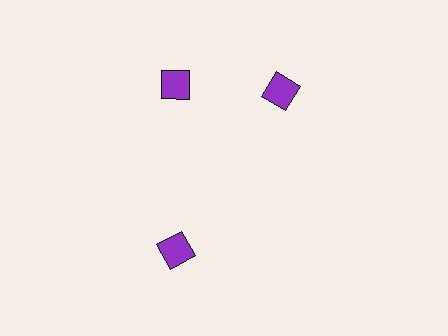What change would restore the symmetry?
The symmetry would be restored by rotating it back into even spacing with its neighbors so that all 3 diamonds sit at equal angles and equal distance from the center.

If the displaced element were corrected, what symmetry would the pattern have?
It would have 3-fold rotational symmetry — the pattern would map onto itself every 120 degrees.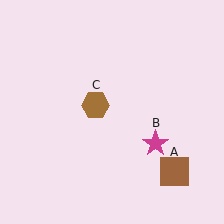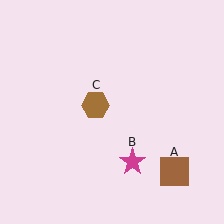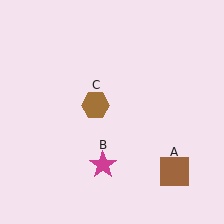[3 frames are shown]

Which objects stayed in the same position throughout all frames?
Brown square (object A) and brown hexagon (object C) remained stationary.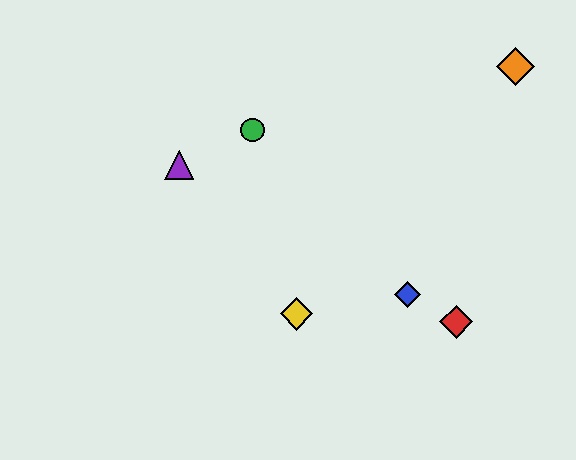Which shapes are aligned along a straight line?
The red diamond, the blue diamond, the purple triangle are aligned along a straight line.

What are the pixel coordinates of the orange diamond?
The orange diamond is at (515, 67).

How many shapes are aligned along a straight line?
3 shapes (the red diamond, the blue diamond, the purple triangle) are aligned along a straight line.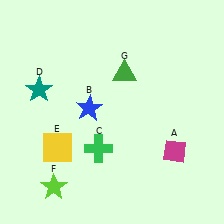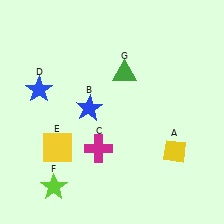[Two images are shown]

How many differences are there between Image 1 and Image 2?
There are 3 differences between the two images.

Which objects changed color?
A changed from magenta to yellow. C changed from green to magenta. D changed from teal to blue.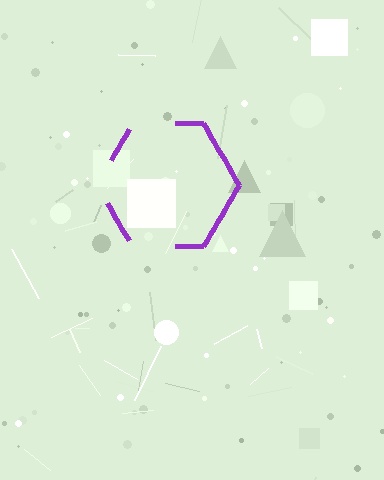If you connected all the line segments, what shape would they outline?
They would outline a hexagon.